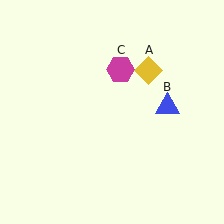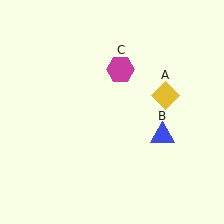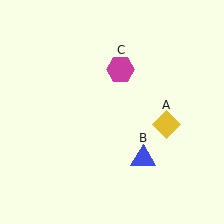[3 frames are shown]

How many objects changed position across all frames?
2 objects changed position: yellow diamond (object A), blue triangle (object B).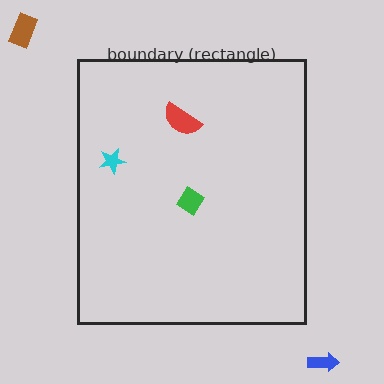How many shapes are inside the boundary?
3 inside, 2 outside.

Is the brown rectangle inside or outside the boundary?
Outside.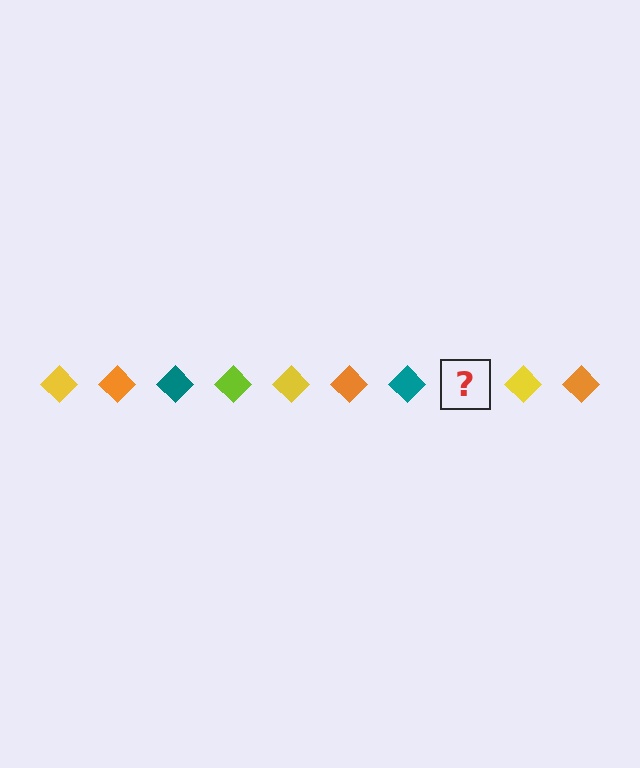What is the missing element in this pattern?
The missing element is a lime diamond.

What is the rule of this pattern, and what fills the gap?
The rule is that the pattern cycles through yellow, orange, teal, lime diamonds. The gap should be filled with a lime diamond.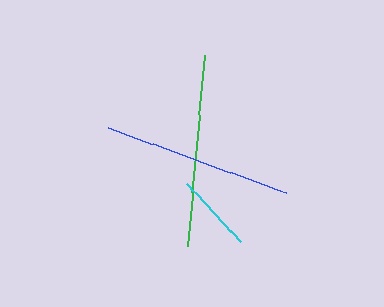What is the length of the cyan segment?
The cyan segment is approximately 79 pixels long.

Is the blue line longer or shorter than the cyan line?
The blue line is longer than the cyan line.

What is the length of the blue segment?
The blue segment is approximately 189 pixels long.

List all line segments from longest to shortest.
From longest to shortest: green, blue, cyan.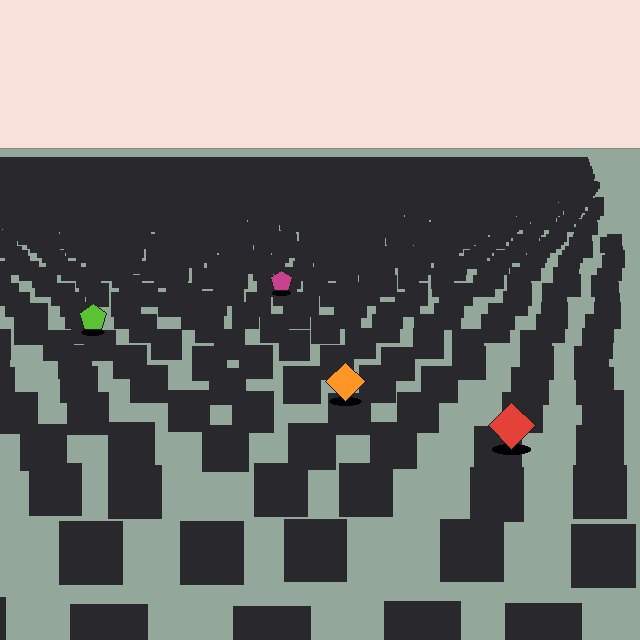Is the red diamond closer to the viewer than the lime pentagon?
Yes. The red diamond is closer — you can tell from the texture gradient: the ground texture is coarser near it.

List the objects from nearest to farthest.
From nearest to farthest: the red diamond, the orange diamond, the lime pentagon, the magenta pentagon.